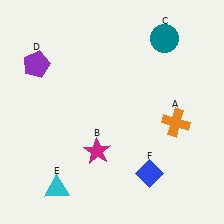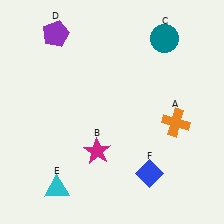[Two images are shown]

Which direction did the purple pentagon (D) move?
The purple pentagon (D) moved up.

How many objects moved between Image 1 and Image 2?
1 object moved between the two images.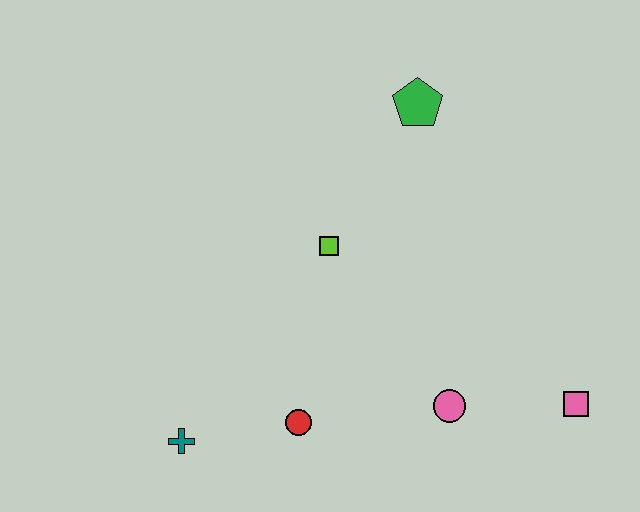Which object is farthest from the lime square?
The pink square is farthest from the lime square.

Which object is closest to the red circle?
The teal cross is closest to the red circle.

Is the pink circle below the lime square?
Yes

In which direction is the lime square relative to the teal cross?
The lime square is above the teal cross.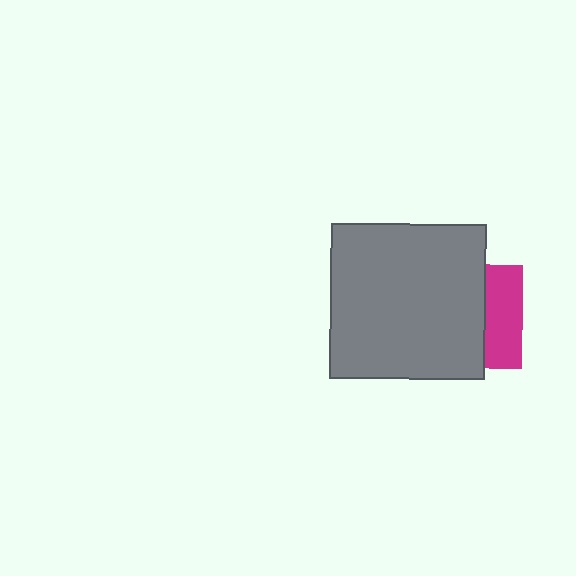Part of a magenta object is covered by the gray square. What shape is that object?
It is a square.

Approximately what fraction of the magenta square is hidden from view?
Roughly 63% of the magenta square is hidden behind the gray square.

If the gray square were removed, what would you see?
You would see the complete magenta square.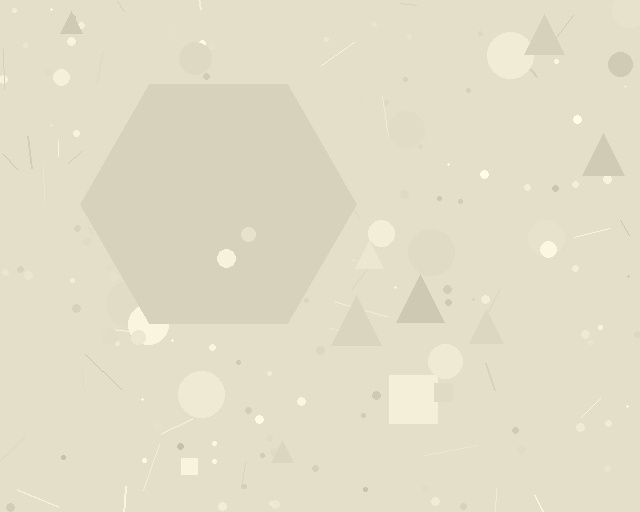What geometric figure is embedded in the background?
A hexagon is embedded in the background.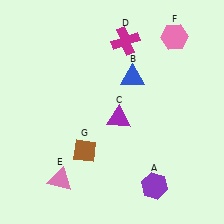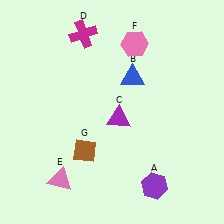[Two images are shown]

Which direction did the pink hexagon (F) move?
The pink hexagon (F) moved left.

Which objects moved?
The objects that moved are: the magenta cross (D), the pink hexagon (F).